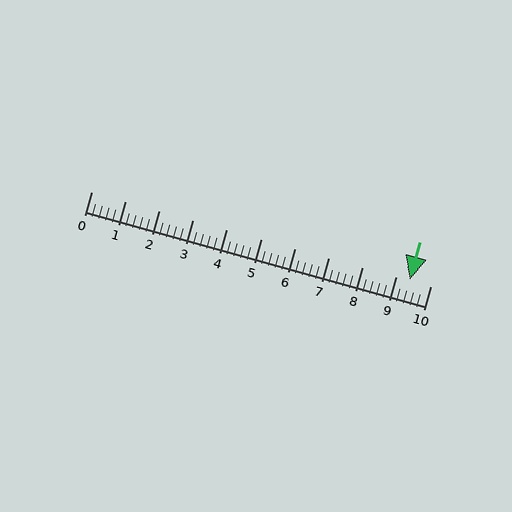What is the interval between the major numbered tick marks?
The major tick marks are spaced 1 units apart.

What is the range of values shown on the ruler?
The ruler shows values from 0 to 10.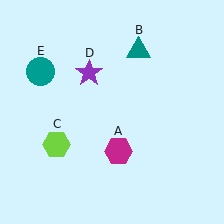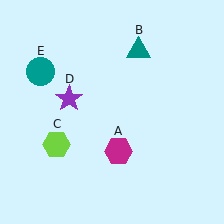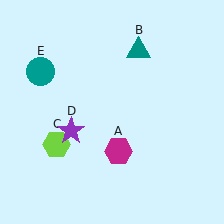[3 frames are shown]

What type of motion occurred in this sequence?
The purple star (object D) rotated counterclockwise around the center of the scene.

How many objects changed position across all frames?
1 object changed position: purple star (object D).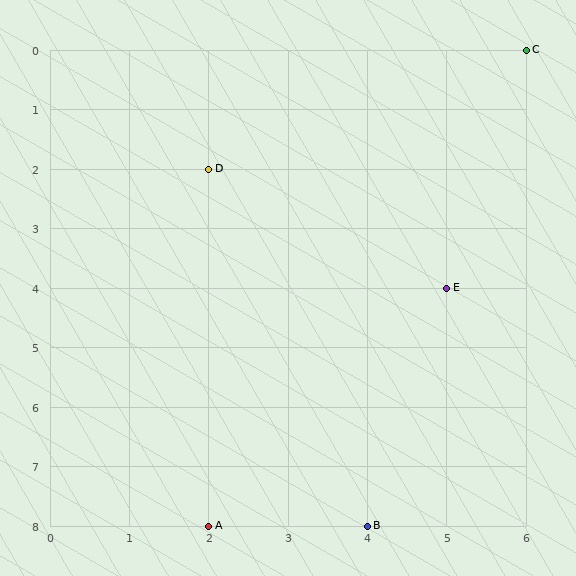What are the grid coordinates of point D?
Point D is at grid coordinates (2, 2).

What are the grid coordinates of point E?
Point E is at grid coordinates (5, 4).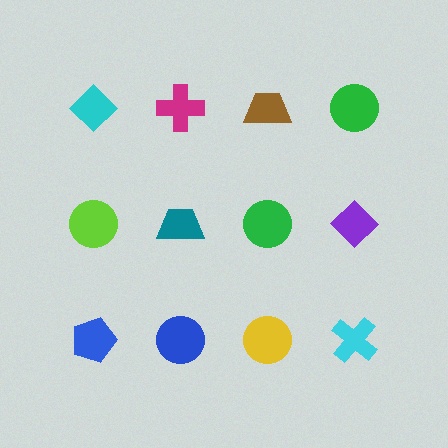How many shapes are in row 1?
4 shapes.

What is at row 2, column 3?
A green circle.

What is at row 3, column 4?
A cyan cross.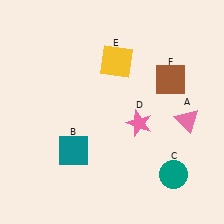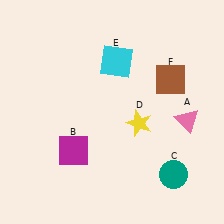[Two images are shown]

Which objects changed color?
B changed from teal to magenta. D changed from pink to yellow. E changed from yellow to cyan.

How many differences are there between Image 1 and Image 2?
There are 3 differences between the two images.